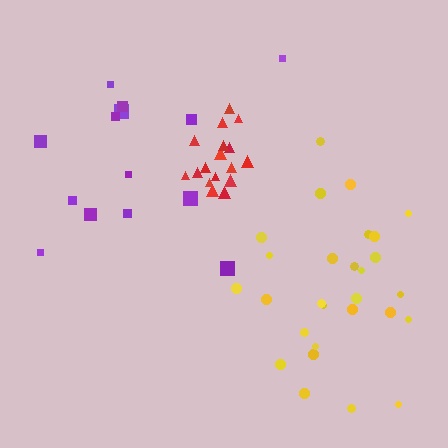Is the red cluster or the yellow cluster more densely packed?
Red.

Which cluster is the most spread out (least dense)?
Purple.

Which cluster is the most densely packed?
Red.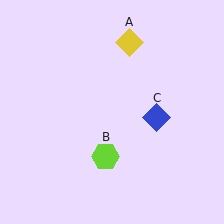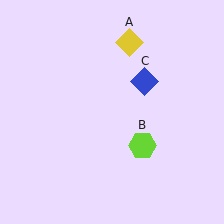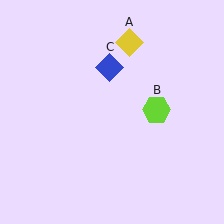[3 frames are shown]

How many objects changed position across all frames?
2 objects changed position: lime hexagon (object B), blue diamond (object C).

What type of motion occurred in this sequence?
The lime hexagon (object B), blue diamond (object C) rotated counterclockwise around the center of the scene.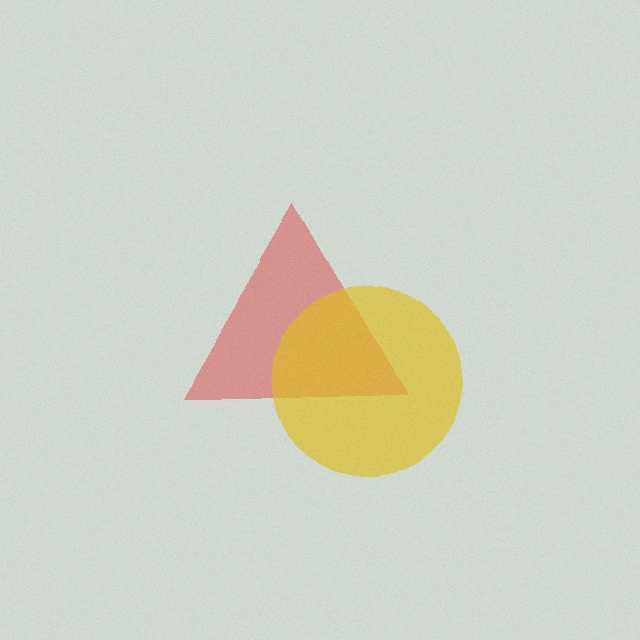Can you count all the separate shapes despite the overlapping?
Yes, there are 2 separate shapes.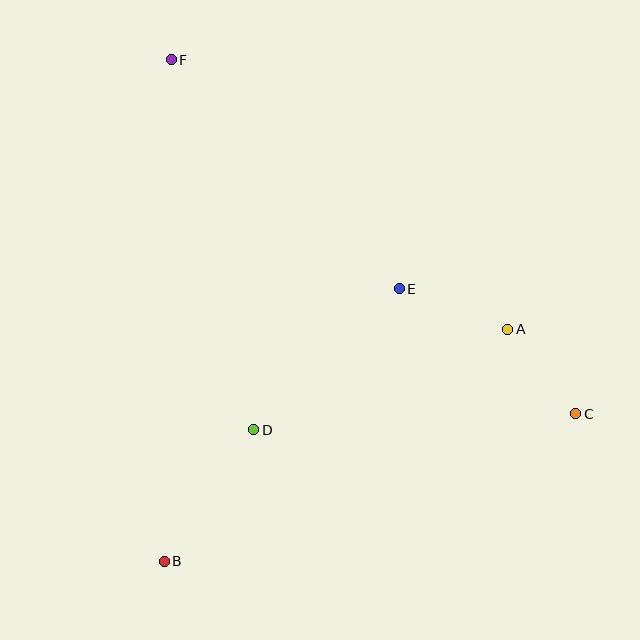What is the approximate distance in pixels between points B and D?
The distance between B and D is approximately 159 pixels.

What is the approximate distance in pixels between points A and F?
The distance between A and F is approximately 431 pixels.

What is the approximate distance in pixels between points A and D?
The distance between A and D is approximately 273 pixels.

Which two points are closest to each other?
Points A and C are closest to each other.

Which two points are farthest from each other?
Points C and F are farthest from each other.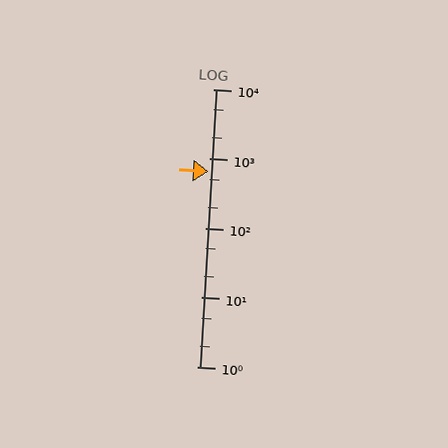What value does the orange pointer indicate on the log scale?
The pointer indicates approximately 660.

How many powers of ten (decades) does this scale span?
The scale spans 4 decades, from 1 to 10000.